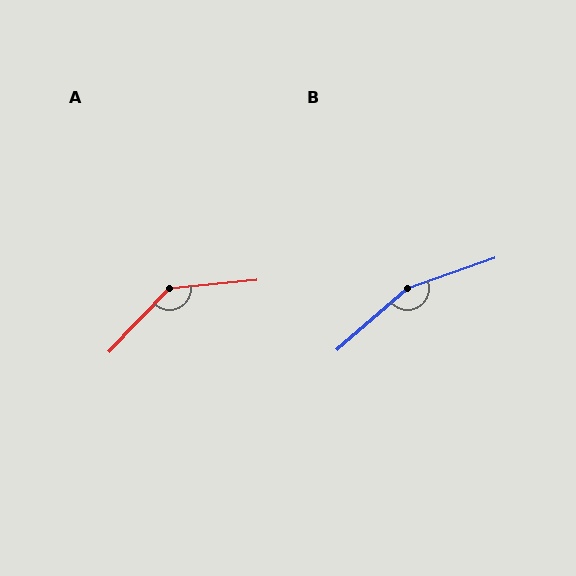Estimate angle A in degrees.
Approximately 139 degrees.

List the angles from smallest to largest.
A (139°), B (158°).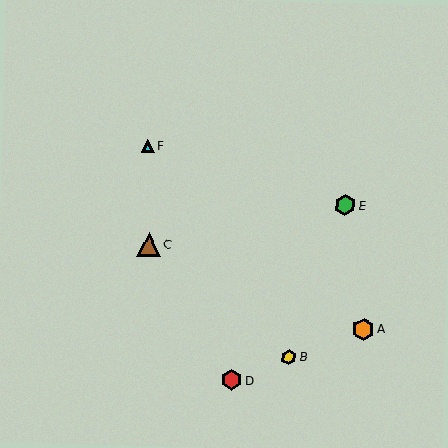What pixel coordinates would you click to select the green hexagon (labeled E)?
Click at (345, 205) to select the green hexagon E.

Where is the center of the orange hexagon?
The center of the orange hexagon is at (363, 329).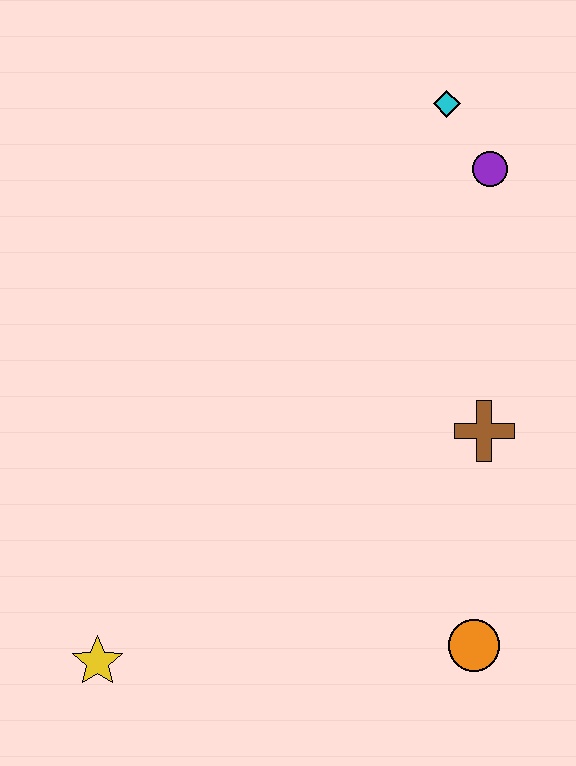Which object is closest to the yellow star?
The orange circle is closest to the yellow star.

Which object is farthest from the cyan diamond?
The yellow star is farthest from the cyan diamond.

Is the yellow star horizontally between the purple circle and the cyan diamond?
No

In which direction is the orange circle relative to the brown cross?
The orange circle is below the brown cross.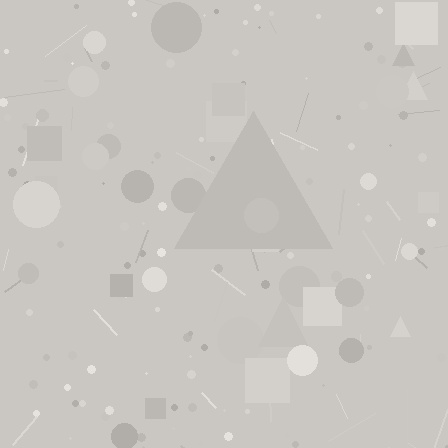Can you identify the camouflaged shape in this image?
The camouflaged shape is a triangle.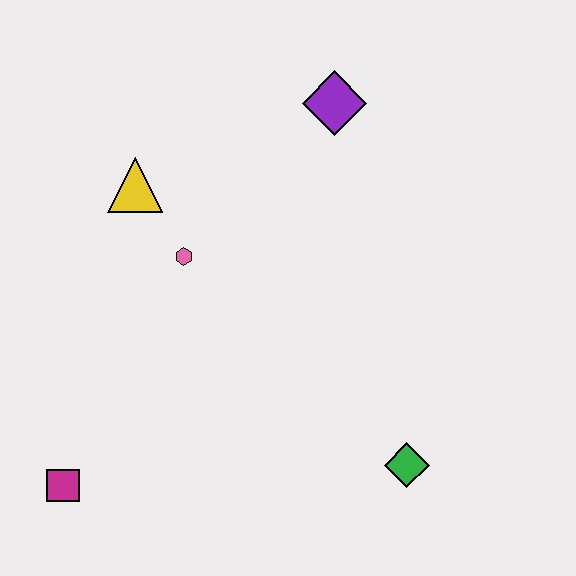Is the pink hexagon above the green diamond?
Yes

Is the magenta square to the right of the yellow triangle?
No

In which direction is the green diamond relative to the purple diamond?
The green diamond is below the purple diamond.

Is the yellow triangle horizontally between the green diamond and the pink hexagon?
No